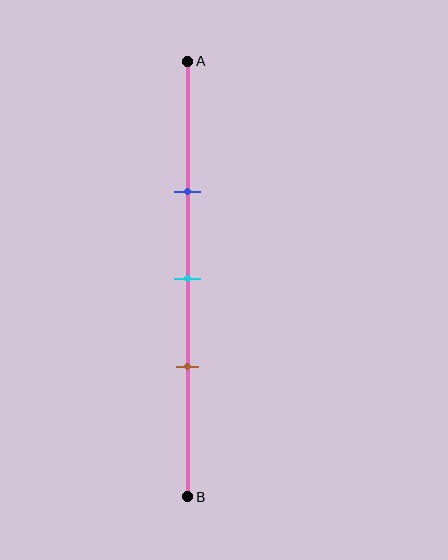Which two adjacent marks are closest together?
The cyan and brown marks are the closest adjacent pair.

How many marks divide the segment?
There are 3 marks dividing the segment.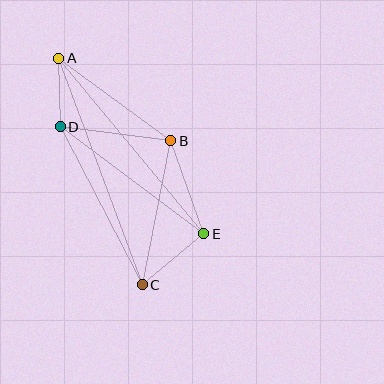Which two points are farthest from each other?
Points A and C are farthest from each other.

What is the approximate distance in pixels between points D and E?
The distance between D and E is approximately 179 pixels.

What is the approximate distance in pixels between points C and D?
The distance between C and D is approximately 178 pixels.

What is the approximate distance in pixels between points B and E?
The distance between B and E is approximately 99 pixels.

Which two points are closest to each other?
Points A and D are closest to each other.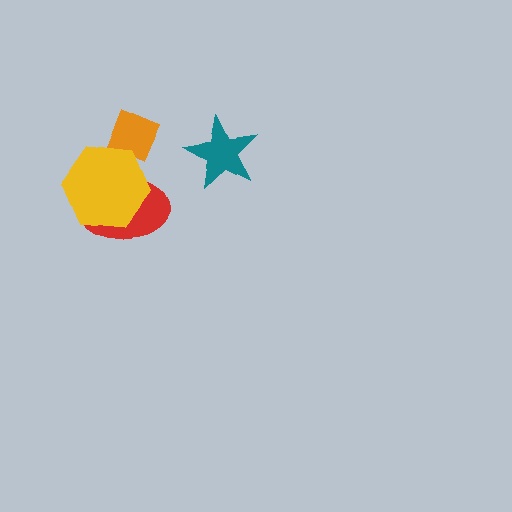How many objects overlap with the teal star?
0 objects overlap with the teal star.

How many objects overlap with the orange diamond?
1 object overlaps with the orange diamond.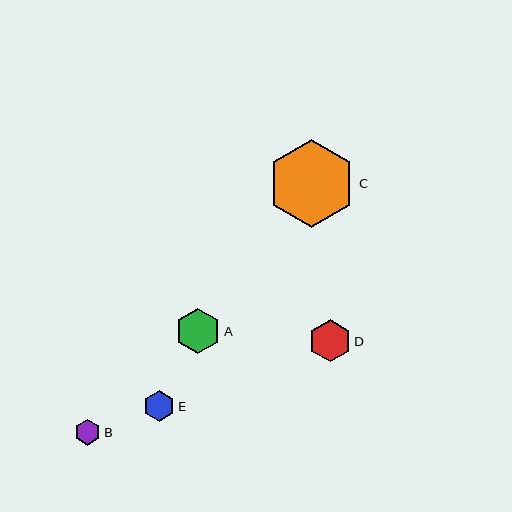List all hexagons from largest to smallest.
From largest to smallest: C, A, D, E, B.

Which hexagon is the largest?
Hexagon C is the largest with a size of approximately 88 pixels.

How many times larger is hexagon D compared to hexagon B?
Hexagon D is approximately 1.6 times the size of hexagon B.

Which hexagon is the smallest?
Hexagon B is the smallest with a size of approximately 26 pixels.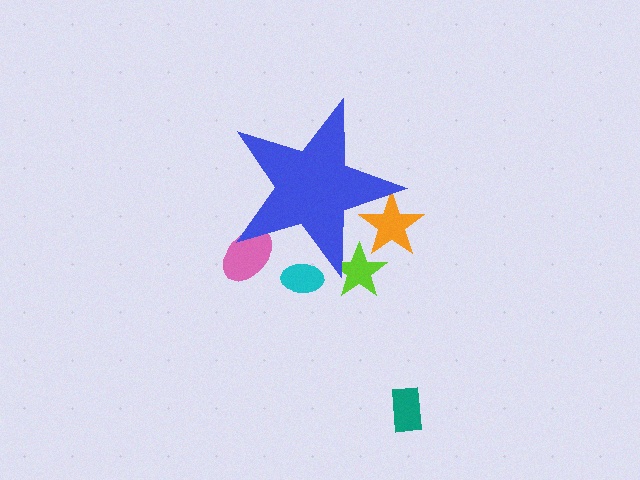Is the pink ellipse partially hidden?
Yes, the pink ellipse is partially hidden behind the blue star.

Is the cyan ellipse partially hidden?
Yes, the cyan ellipse is partially hidden behind the blue star.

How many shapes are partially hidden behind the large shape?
4 shapes are partially hidden.